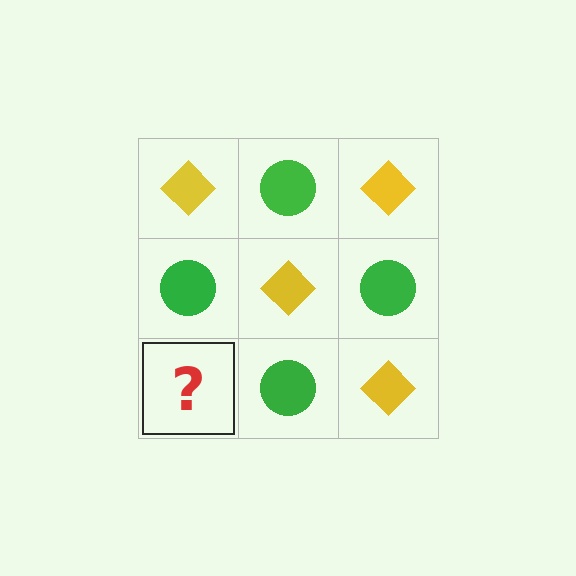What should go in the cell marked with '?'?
The missing cell should contain a yellow diamond.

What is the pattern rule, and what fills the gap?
The rule is that it alternates yellow diamond and green circle in a checkerboard pattern. The gap should be filled with a yellow diamond.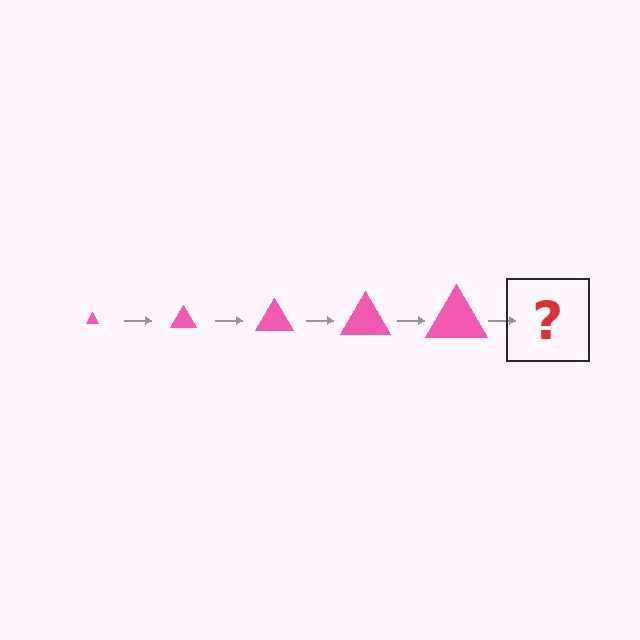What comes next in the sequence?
The next element should be a pink triangle, larger than the previous one.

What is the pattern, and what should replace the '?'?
The pattern is that the triangle gets progressively larger each step. The '?' should be a pink triangle, larger than the previous one.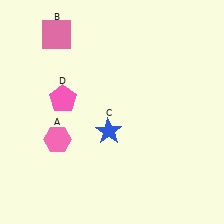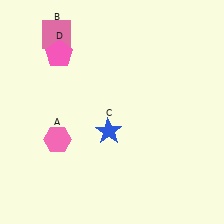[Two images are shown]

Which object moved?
The pink pentagon (D) moved up.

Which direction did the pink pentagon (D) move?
The pink pentagon (D) moved up.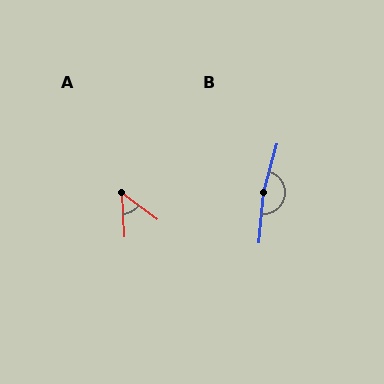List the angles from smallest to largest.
A (50°), B (169°).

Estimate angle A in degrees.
Approximately 50 degrees.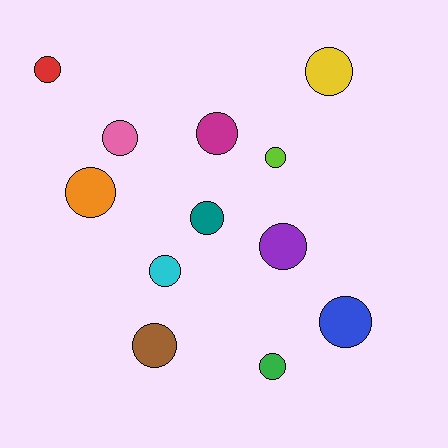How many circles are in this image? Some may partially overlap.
There are 12 circles.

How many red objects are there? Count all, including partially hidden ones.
There is 1 red object.